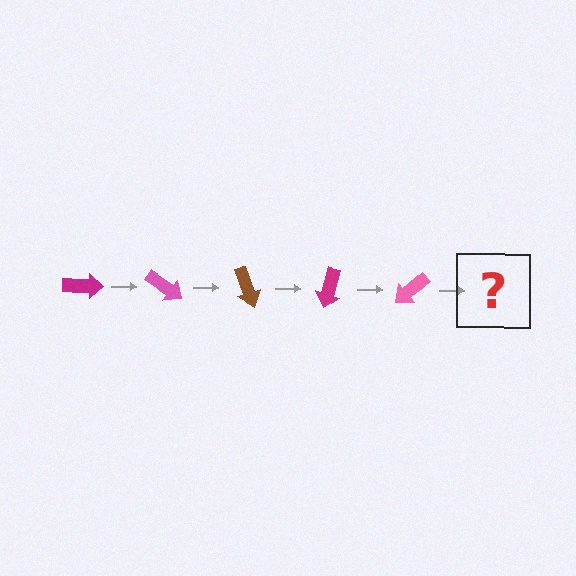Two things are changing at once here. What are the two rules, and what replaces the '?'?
The two rules are that it rotates 35 degrees each step and the color cycles through magenta, pink, and brown. The '?' should be a brown arrow, rotated 175 degrees from the start.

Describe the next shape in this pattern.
It should be a brown arrow, rotated 175 degrees from the start.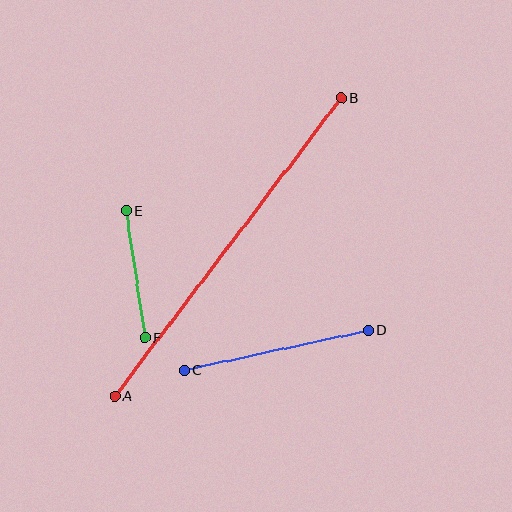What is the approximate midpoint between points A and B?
The midpoint is at approximately (228, 247) pixels.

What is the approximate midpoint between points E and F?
The midpoint is at approximately (135, 274) pixels.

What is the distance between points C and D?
The distance is approximately 188 pixels.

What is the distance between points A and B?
The distance is approximately 374 pixels.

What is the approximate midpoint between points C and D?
The midpoint is at approximately (276, 350) pixels.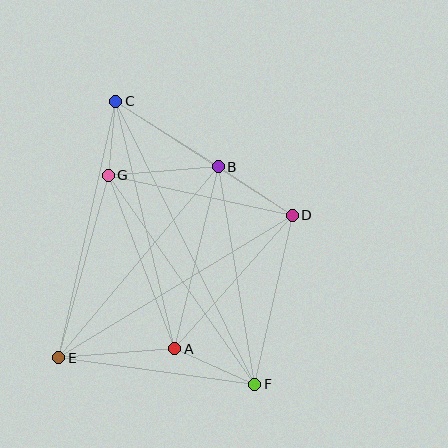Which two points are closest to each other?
Points C and G are closest to each other.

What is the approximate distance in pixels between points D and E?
The distance between D and E is approximately 274 pixels.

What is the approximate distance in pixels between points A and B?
The distance between A and B is approximately 187 pixels.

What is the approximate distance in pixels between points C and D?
The distance between C and D is approximately 210 pixels.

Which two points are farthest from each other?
Points C and F are farthest from each other.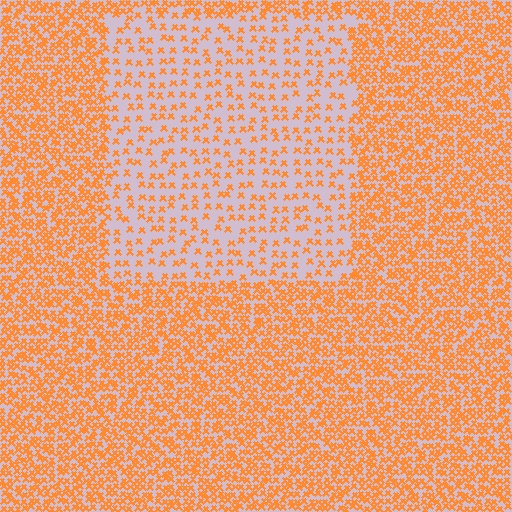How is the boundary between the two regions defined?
The boundary is defined by a change in element density (approximately 2.6x ratio). All elements are the same color, size, and shape.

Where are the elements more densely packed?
The elements are more densely packed outside the rectangle boundary.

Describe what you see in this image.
The image contains small orange elements arranged at two different densities. A rectangle-shaped region is visible where the elements are less densely packed than the surrounding area.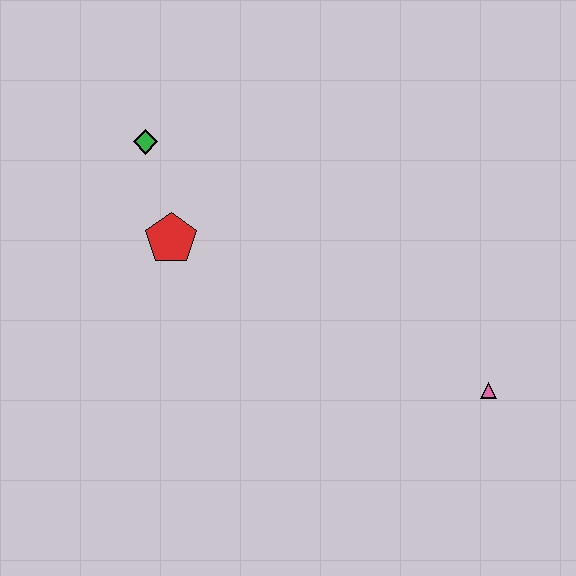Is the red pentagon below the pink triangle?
No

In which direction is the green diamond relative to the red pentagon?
The green diamond is above the red pentagon.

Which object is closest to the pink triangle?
The red pentagon is closest to the pink triangle.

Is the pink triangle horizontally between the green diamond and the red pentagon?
No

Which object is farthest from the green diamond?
The pink triangle is farthest from the green diamond.